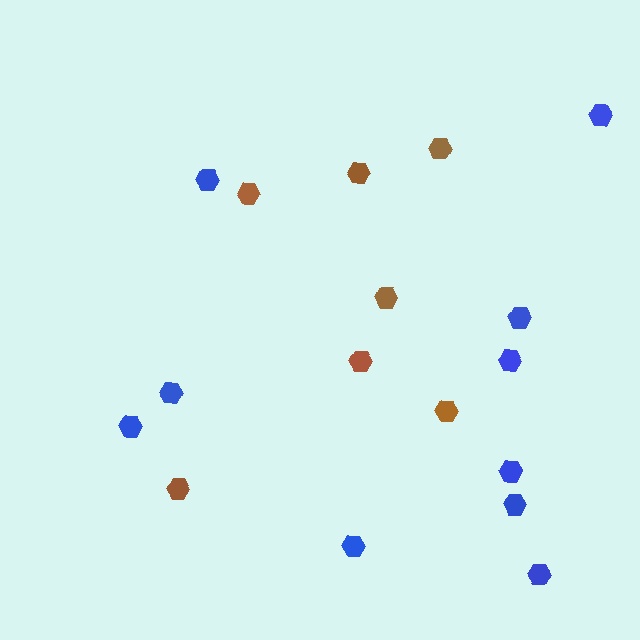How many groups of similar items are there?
There are 2 groups: one group of blue hexagons (10) and one group of brown hexagons (7).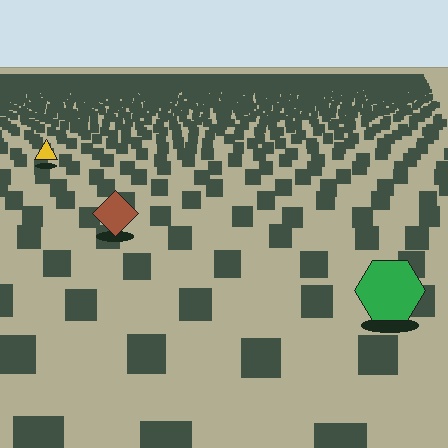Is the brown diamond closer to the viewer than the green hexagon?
No. The green hexagon is closer — you can tell from the texture gradient: the ground texture is coarser near it.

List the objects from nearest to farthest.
From nearest to farthest: the green hexagon, the brown diamond, the yellow triangle.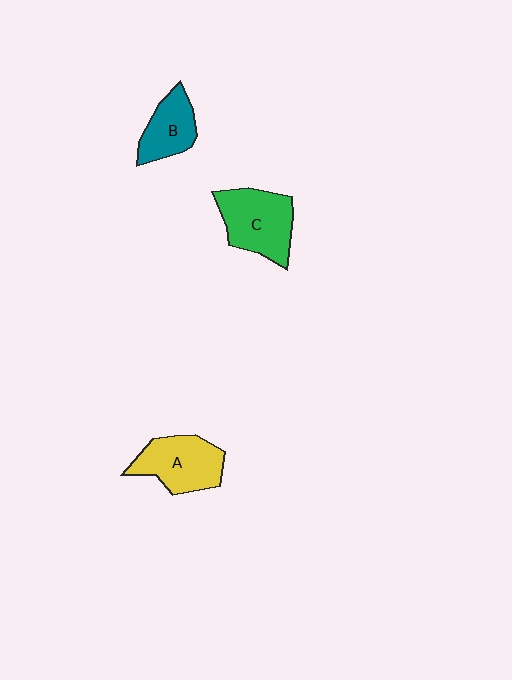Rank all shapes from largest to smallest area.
From largest to smallest: C (green), A (yellow), B (teal).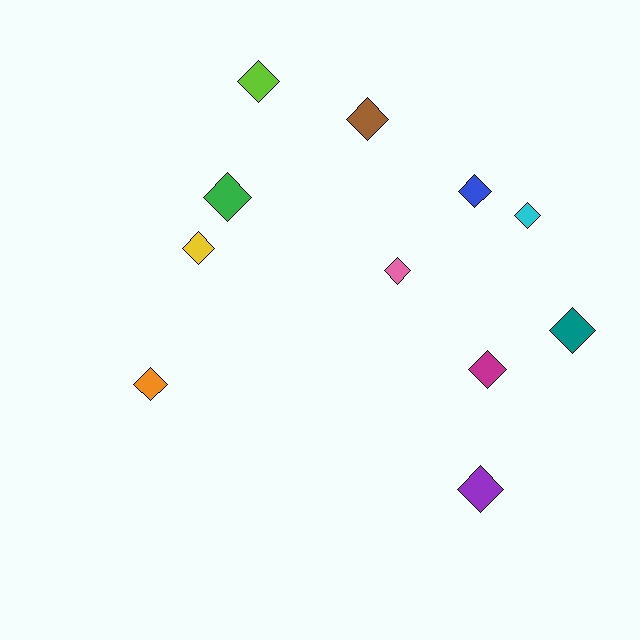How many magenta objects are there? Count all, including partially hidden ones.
There is 1 magenta object.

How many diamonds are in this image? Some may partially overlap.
There are 11 diamonds.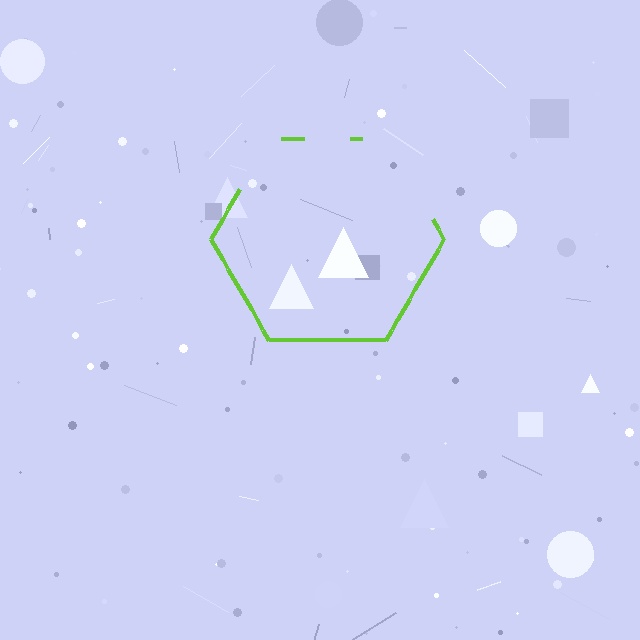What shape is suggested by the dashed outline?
The dashed outline suggests a hexagon.